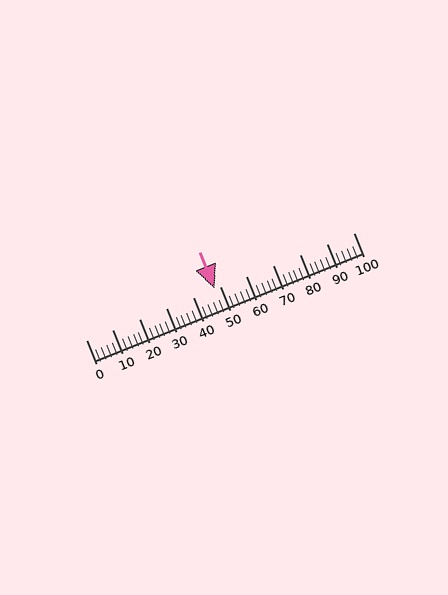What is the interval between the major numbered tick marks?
The major tick marks are spaced 10 units apart.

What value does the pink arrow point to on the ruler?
The pink arrow points to approximately 48.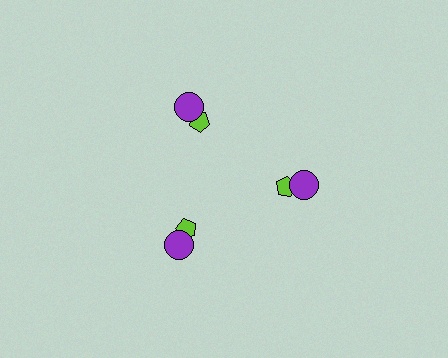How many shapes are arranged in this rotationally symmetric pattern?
There are 6 shapes, arranged in 3 groups of 2.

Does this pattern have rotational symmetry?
Yes, this pattern has 3-fold rotational symmetry. It looks the same after rotating 120 degrees around the center.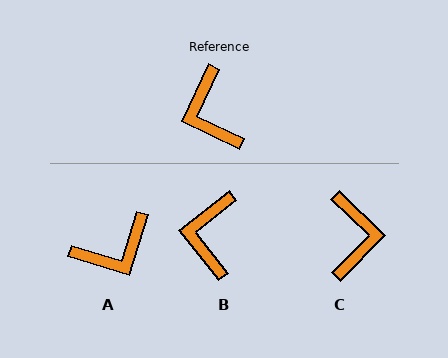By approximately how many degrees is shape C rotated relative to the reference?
Approximately 161 degrees counter-clockwise.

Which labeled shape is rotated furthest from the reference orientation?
C, about 161 degrees away.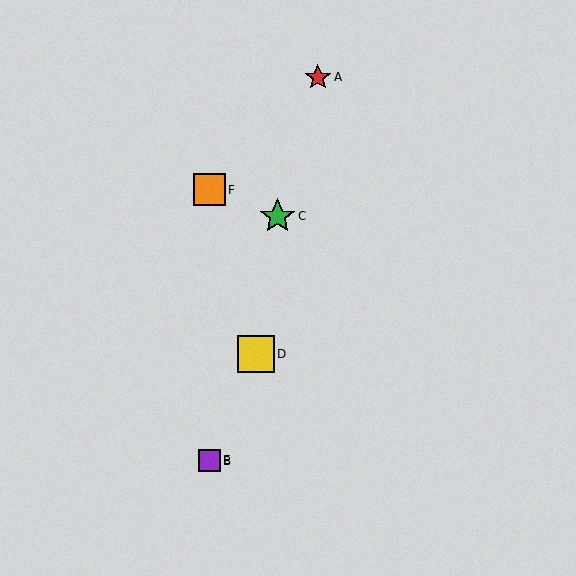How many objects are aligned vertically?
3 objects (B, E, F) are aligned vertically.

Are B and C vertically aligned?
No, B is at x≈209 and C is at x≈278.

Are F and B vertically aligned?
Yes, both are at x≈209.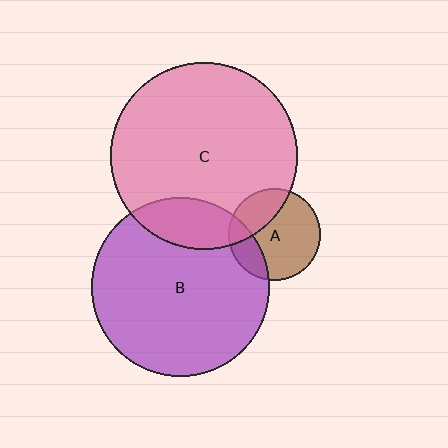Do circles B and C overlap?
Yes.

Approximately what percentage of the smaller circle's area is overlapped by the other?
Approximately 15%.